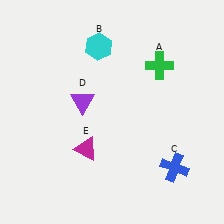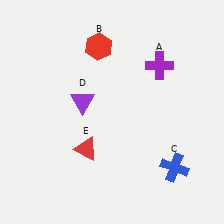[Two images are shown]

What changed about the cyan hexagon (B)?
In Image 1, B is cyan. In Image 2, it changed to red.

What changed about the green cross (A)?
In Image 1, A is green. In Image 2, it changed to purple.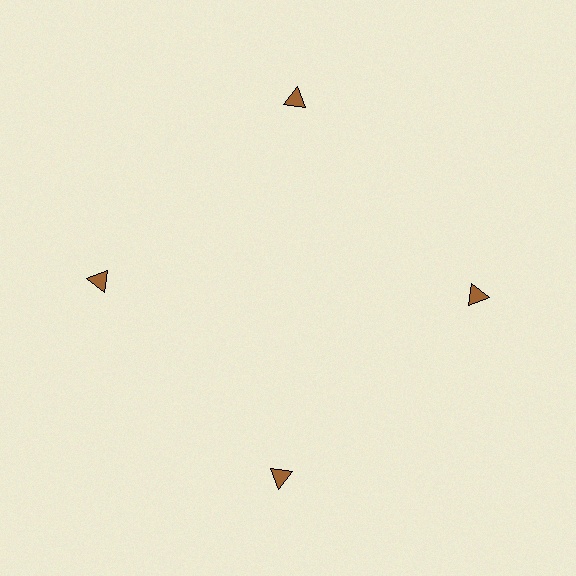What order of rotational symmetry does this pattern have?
This pattern has 4-fold rotational symmetry.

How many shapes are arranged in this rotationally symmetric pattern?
There are 4 shapes, arranged in 4 groups of 1.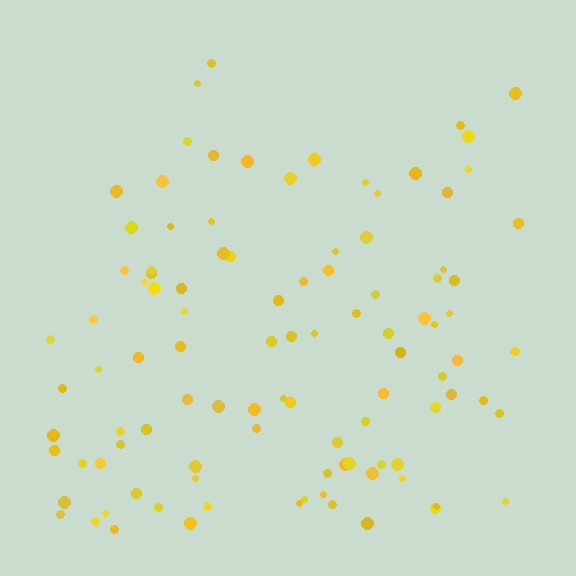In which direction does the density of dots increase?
From top to bottom, with the bottom side densest.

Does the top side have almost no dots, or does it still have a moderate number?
Still a moderate number, just noticeably fewer than the bottom.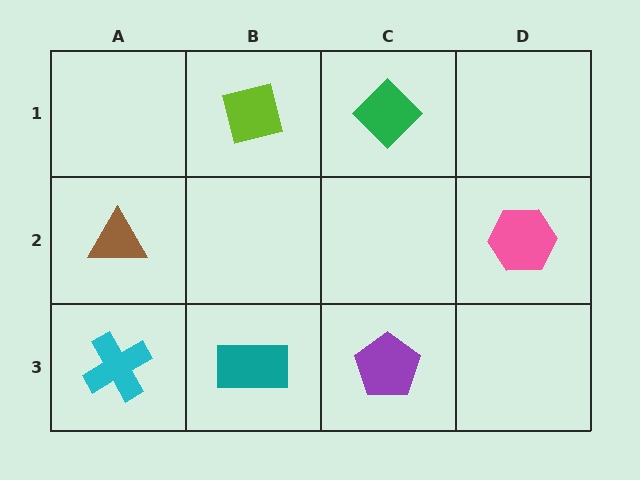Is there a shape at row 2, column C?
No, that cell is empty.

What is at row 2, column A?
A brown triangle.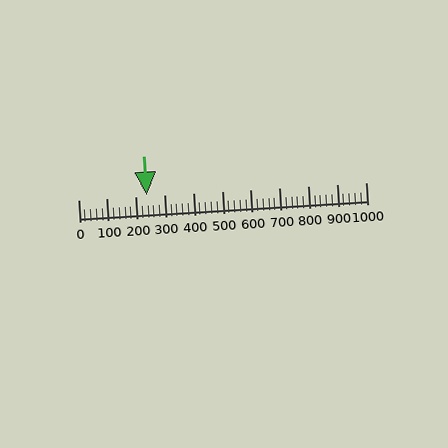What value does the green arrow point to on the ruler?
The green arrow points to approximately 236.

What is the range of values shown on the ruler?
The ruler shows values from 0 to 1000.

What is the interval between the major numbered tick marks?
The major tick marks are spaced 100 units apart.